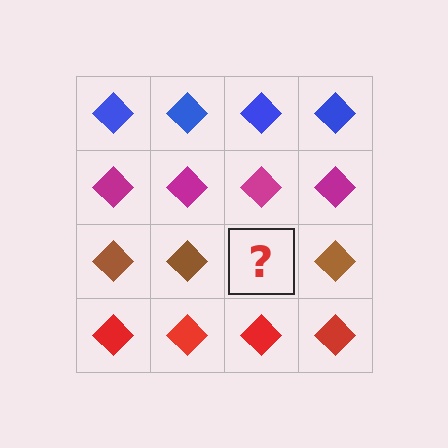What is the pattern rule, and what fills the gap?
The rule is that each row has a consistent color. The gap should be filled with a brown diamond.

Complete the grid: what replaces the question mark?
The question mark should be replaced with a brown diamond.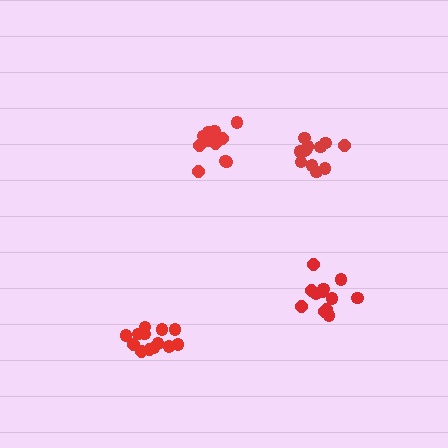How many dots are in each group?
Group 1: 12 dots, Group 2: 12 dots, Group 3: 12 dots, Group 4: 13 dots (49 total).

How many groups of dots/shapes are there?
There are 4 groups.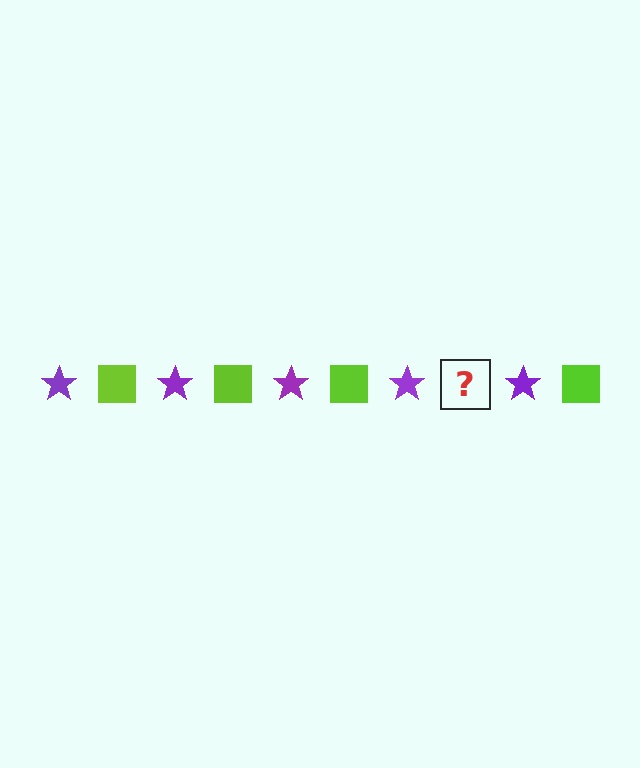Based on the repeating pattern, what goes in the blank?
The blank should be a lime square.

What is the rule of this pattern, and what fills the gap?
The rule is that the pattern alternates between purple star and lime square. The gap should be filled with a lime square.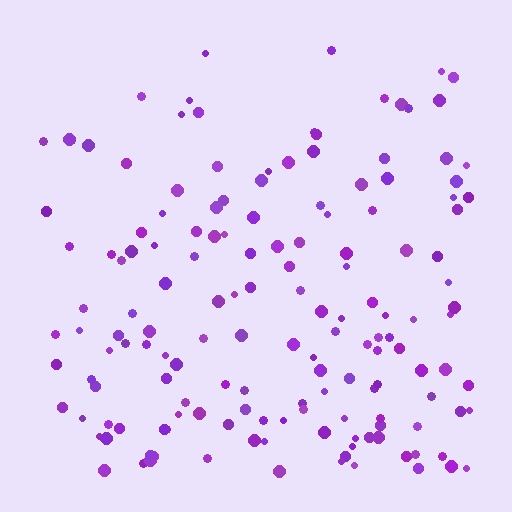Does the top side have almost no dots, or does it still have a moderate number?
Still a moderate number, just noticeably fewer than the bottom.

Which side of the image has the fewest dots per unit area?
The top.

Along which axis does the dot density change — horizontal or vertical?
Vertical.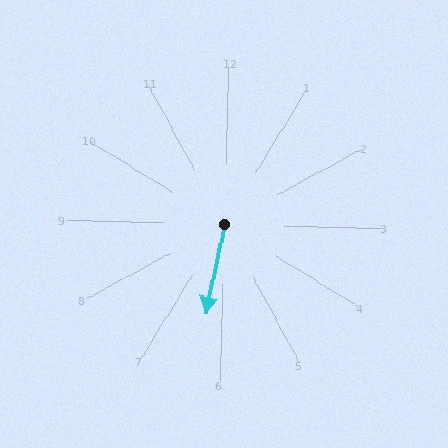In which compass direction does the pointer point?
South.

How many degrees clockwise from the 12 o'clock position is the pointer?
Approximately 191 degrees.